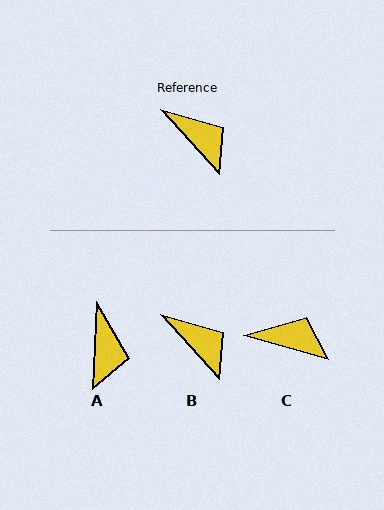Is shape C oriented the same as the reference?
No, it is off by about 32 degrees.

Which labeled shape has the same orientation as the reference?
B.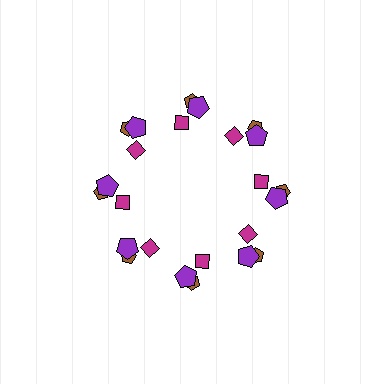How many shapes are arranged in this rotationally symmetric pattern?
There are 24 shapes, arranged in 8 groups of 3.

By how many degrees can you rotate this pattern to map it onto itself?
The pattern maps onto itself every 45 degrees of rotation.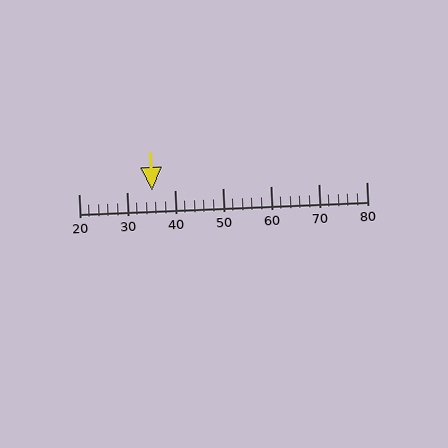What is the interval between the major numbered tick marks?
The major tick marks are spaced 10 units apart.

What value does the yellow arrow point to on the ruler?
The yellow arrow points to approximately 35.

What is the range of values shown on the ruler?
The ruler shows values from 20 to 80.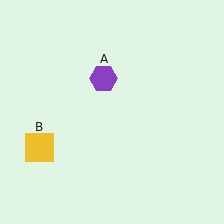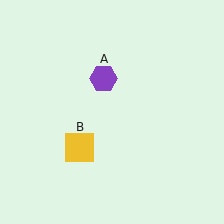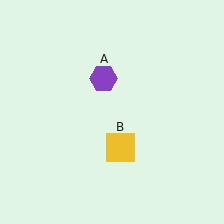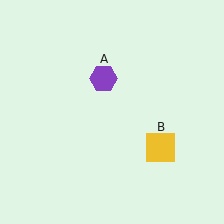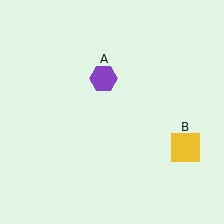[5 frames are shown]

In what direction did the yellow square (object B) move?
The yellow square (object B) moved right.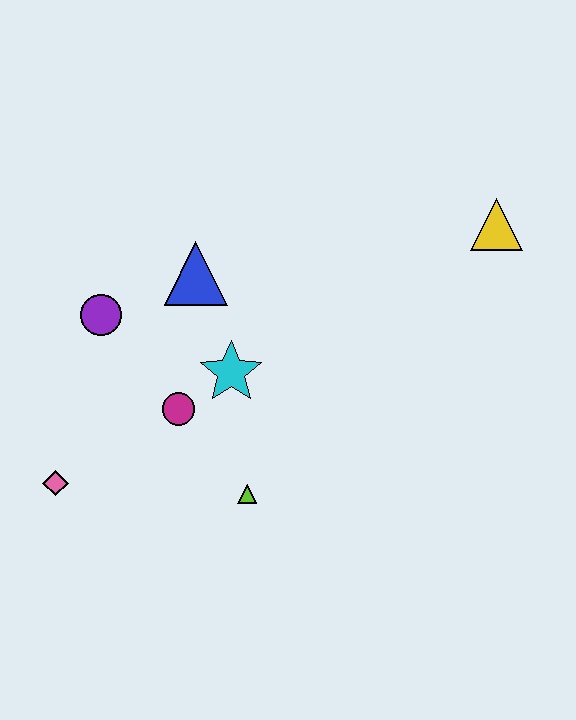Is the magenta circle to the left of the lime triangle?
Yes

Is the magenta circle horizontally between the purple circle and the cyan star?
Yes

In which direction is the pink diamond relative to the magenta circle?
The pink diamond is to the left of the magenta circle.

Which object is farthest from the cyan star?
The yellow triangle is farthest from the cyan star.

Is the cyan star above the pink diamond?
Yes